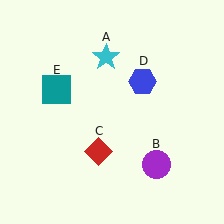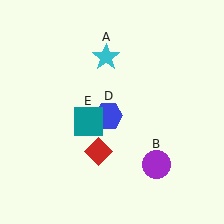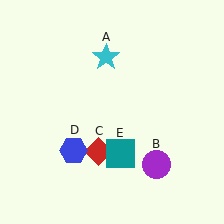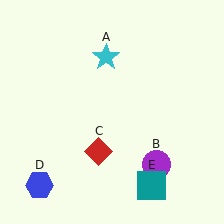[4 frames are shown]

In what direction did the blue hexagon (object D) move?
The blue hexagon (object D) moved down and to the left.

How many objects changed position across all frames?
2 objects changed position: blue hexagon (object D), teal square (object E).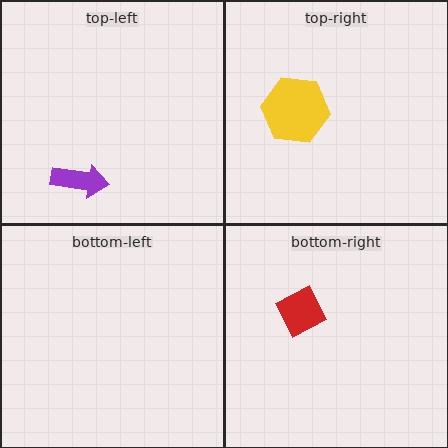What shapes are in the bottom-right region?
The red diamond.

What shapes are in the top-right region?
The yellow hexagon.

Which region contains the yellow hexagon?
The top-right region.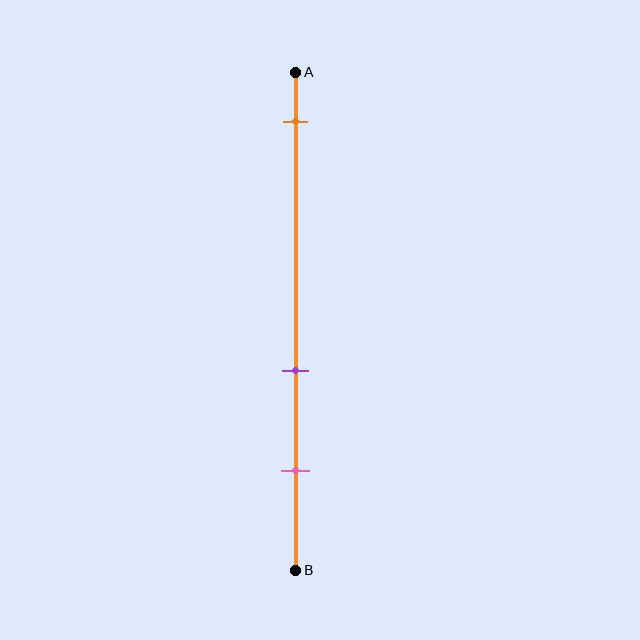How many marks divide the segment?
There are 3 marks dividing the segment.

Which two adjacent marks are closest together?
The purple and pink marks are the closest adjacent pair.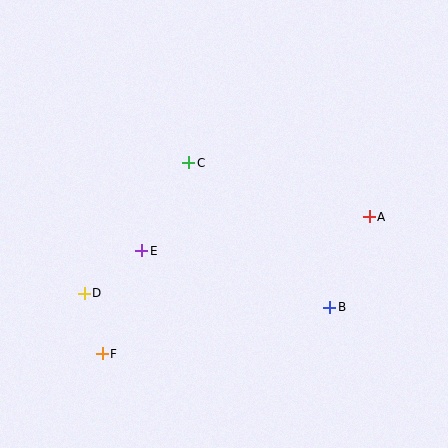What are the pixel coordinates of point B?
Point B is at (330, 307).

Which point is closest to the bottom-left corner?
Point F is closest to the bottom-left corner.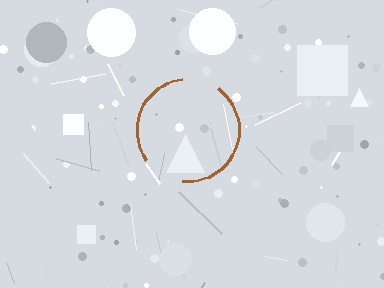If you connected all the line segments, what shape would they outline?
They would outline a circle.